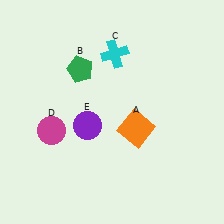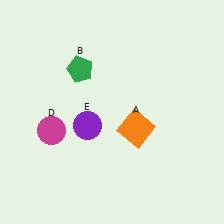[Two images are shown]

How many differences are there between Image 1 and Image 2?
There is 1 difference between the two images.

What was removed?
The cyan cross (C) was removed in Image 2.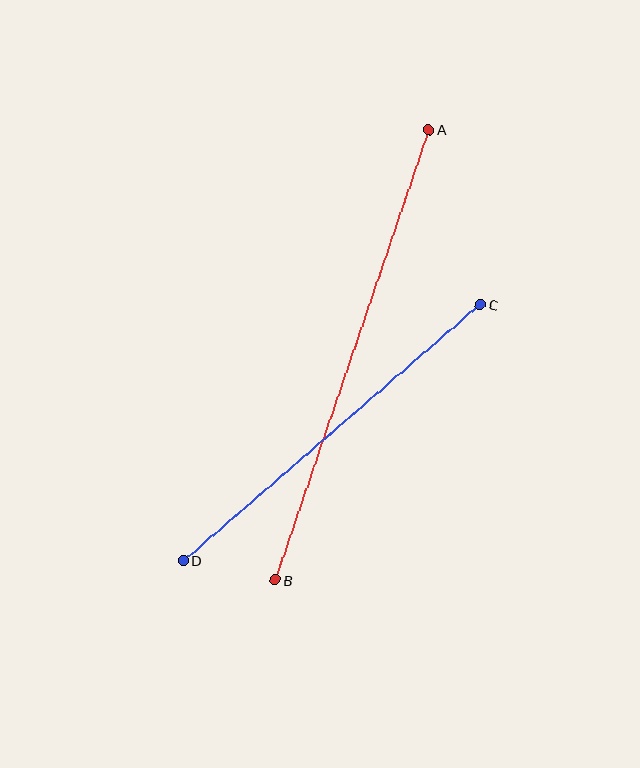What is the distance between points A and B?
The distance is approximately 476 pixels.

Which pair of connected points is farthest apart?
Points A and B are farthest apart.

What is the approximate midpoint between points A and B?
The midpoint is at approximately (352, 355) pixels.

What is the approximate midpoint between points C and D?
The midpoint is at approximately (332, 432) pixels.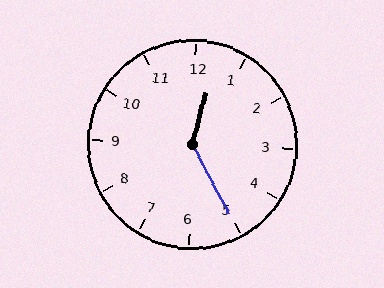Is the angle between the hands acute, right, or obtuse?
It is obtuse.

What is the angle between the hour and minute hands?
Approximately 138 degrees.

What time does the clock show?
12:25.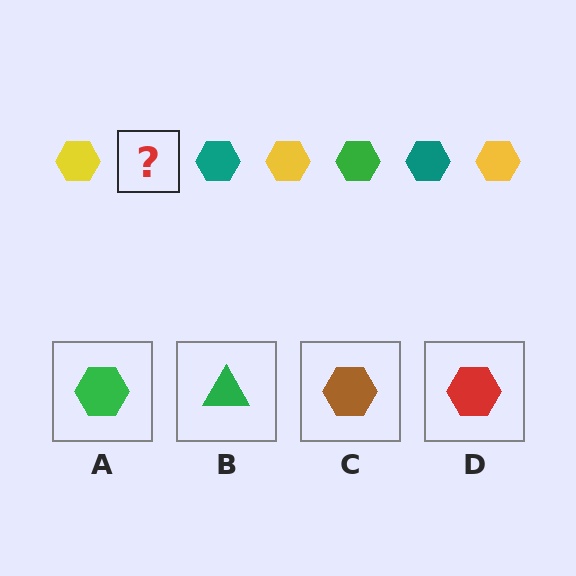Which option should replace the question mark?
Option A.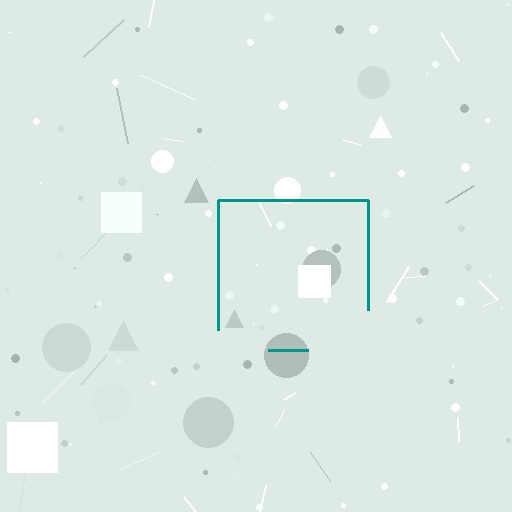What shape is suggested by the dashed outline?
The dashed outline suggests a square.